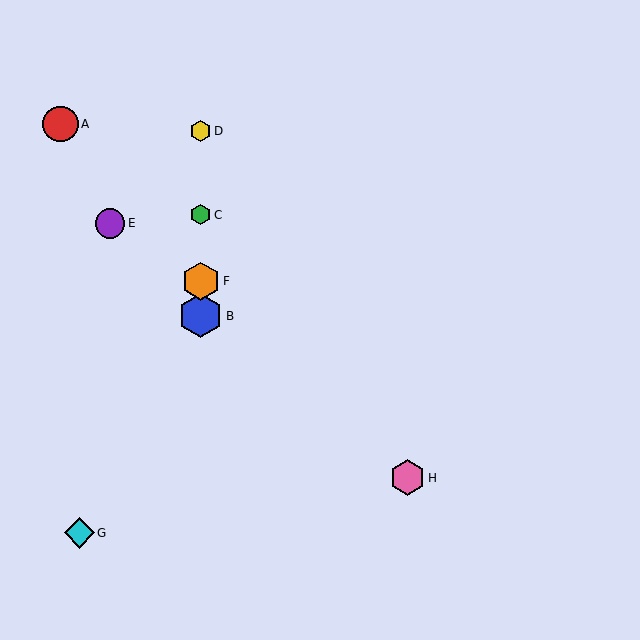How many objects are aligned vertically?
4 objects (B, C, D, F) are aligned vertically.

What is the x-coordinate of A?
Object A is at x≈60.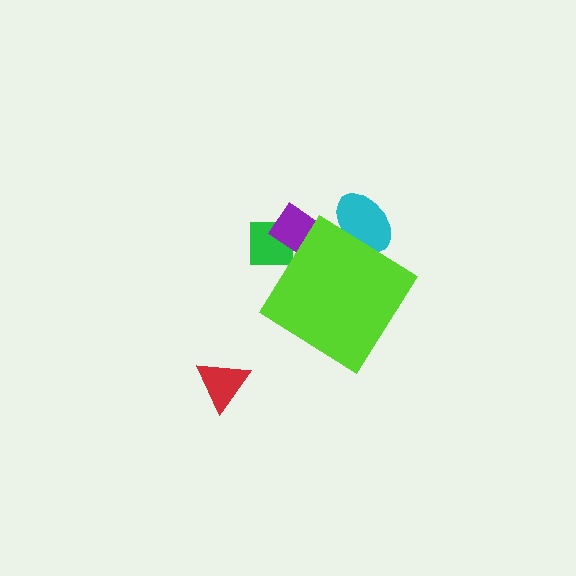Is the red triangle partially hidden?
No, the red triangle is fully visible.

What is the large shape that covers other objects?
A lime diamond.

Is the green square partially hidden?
Yes, the green square is partially hidden behind the lime diamond.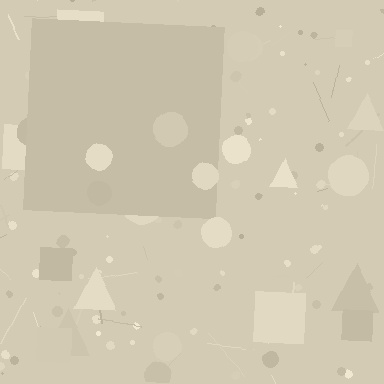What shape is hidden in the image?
A square is hidden in the image.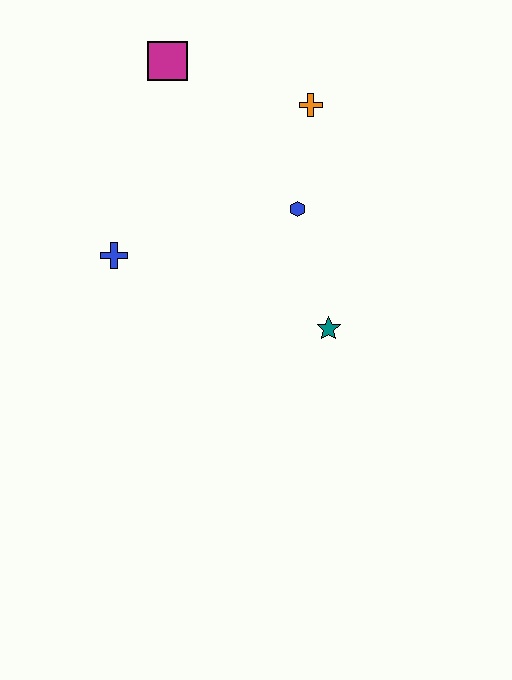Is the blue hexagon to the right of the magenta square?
Yes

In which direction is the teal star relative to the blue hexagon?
The teal star is below the blue hexagon.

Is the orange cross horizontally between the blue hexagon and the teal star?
Yes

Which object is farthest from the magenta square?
The teal star is farthest from the magenta square.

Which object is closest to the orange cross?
The blue hexagon is closest to the orange cross.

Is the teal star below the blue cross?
Yes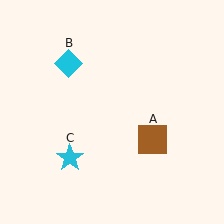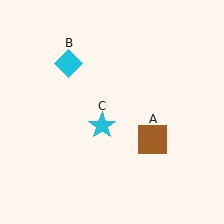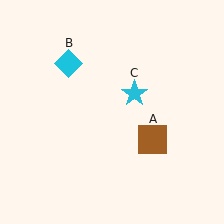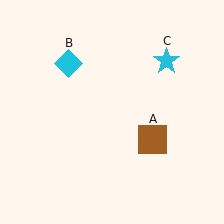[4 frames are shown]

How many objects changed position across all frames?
1 object changed position: cyan star (object C).